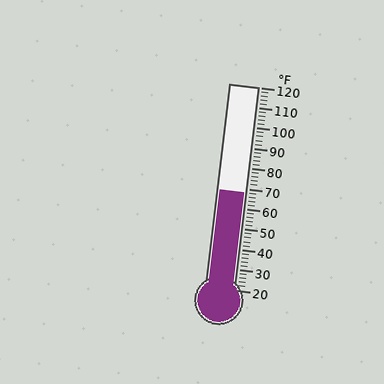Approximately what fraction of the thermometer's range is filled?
The thermometer is filled to approximately 50% of its range.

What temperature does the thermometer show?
The thermometer shows approximately 68°F.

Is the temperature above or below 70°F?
The temperature is below 70°F.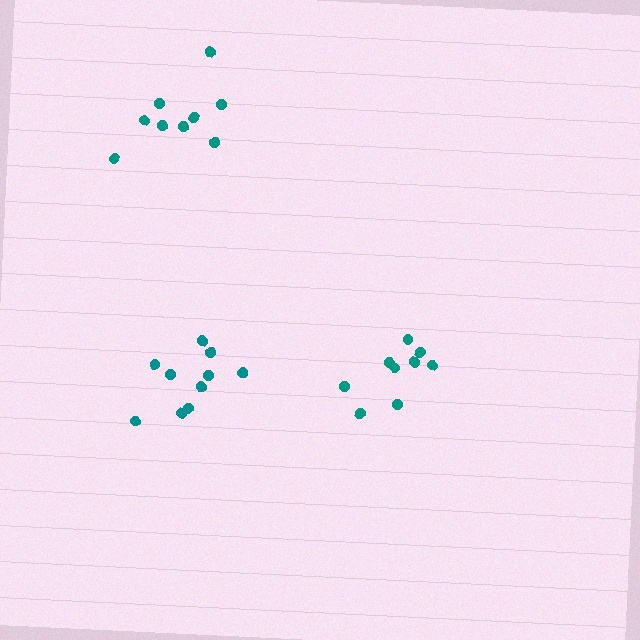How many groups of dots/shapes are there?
There are 3 groups.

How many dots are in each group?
Group 1: 9 dots, Group 2: 10 dots, Group 3: 9 dots (28 total).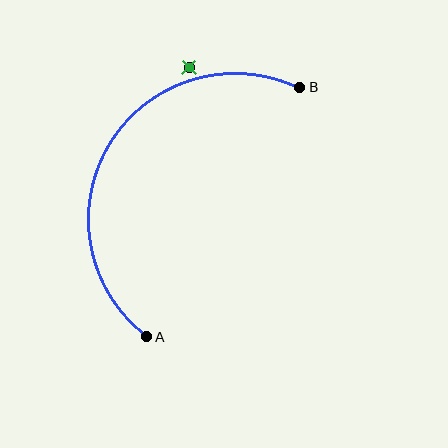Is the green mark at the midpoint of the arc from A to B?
No — the green mark does not lie on the arc at all. It sits slightly outside the curve.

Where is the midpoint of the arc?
The arc midpoint is the point on the curve farthest from the straight line joining A and B. It sits to the left of that line.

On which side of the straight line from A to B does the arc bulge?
The arc bulges to the left of the straight line connecting A and B.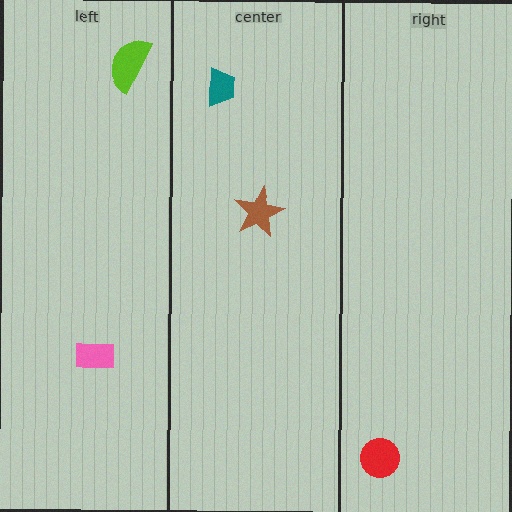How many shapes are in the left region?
2.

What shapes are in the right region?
The red circle.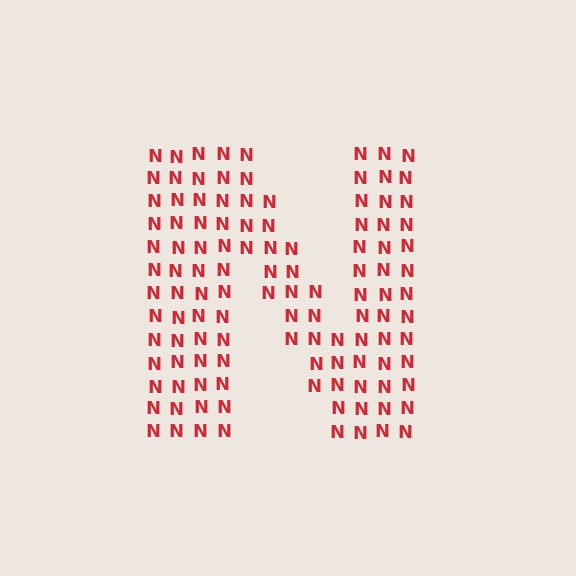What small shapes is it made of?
It is made of small letter N's.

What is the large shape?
The large shape is the letter N.